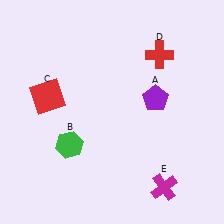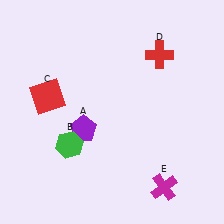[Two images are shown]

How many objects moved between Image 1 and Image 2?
1 object moved between the two images.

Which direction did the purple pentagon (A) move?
The purple pentagon (A) moved left.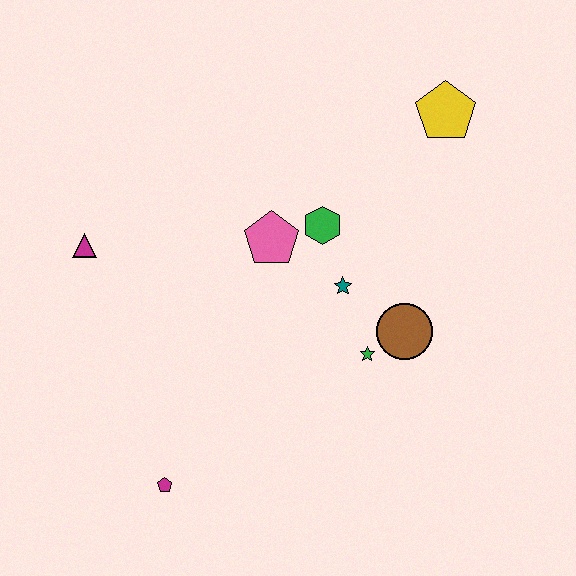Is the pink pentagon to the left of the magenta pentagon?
No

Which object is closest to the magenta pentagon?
The green star is closest to the magenta pentagon.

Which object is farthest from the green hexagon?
The magenta pentagon is farthest from the green hexagon.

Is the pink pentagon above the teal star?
Yes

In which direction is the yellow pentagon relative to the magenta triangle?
The yellow pentagon is to the right of the magenta triangle.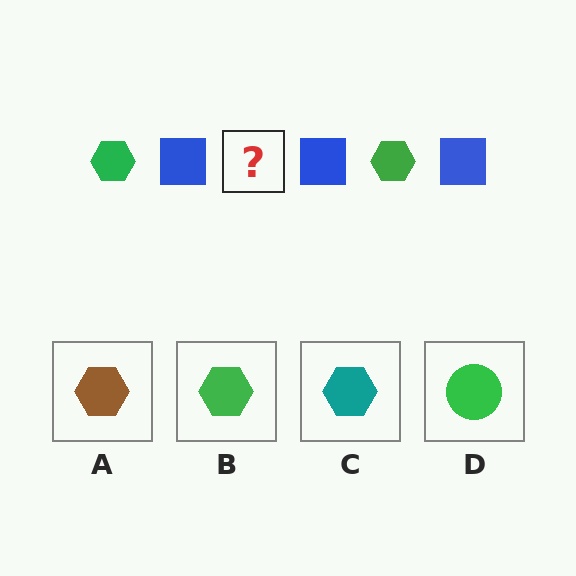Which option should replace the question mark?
Option B.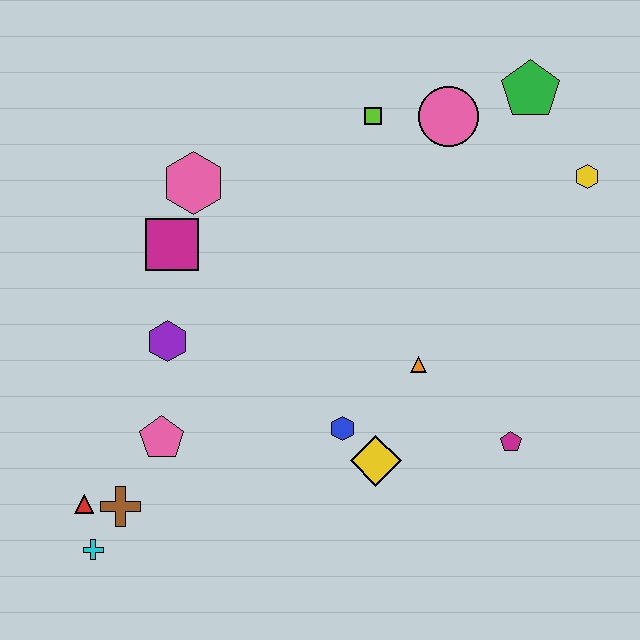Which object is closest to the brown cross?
The red triangle is closest to the brown cross.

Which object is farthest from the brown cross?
The green pentagon is farthest from the brown cross.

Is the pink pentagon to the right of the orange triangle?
No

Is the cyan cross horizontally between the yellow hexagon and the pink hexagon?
No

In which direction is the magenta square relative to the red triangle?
The magenta square is above the red triangle.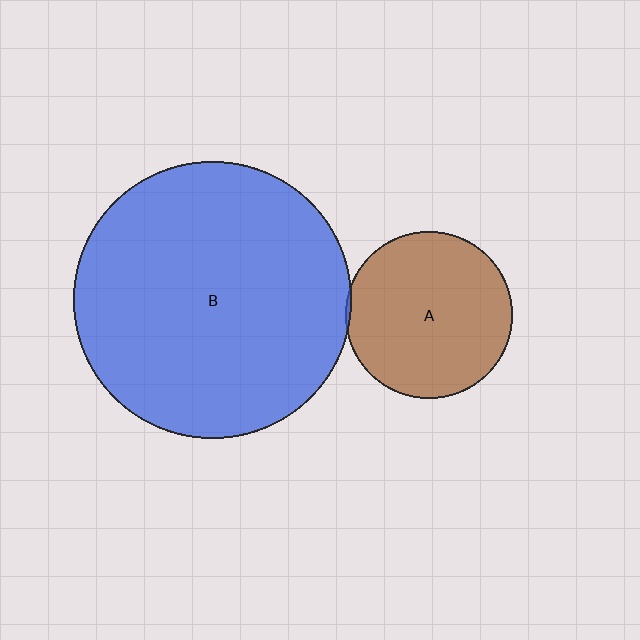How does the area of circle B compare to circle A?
Approximately 2.8 times.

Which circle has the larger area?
Circle B (blue).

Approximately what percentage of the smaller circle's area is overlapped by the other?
Approximately 5%.